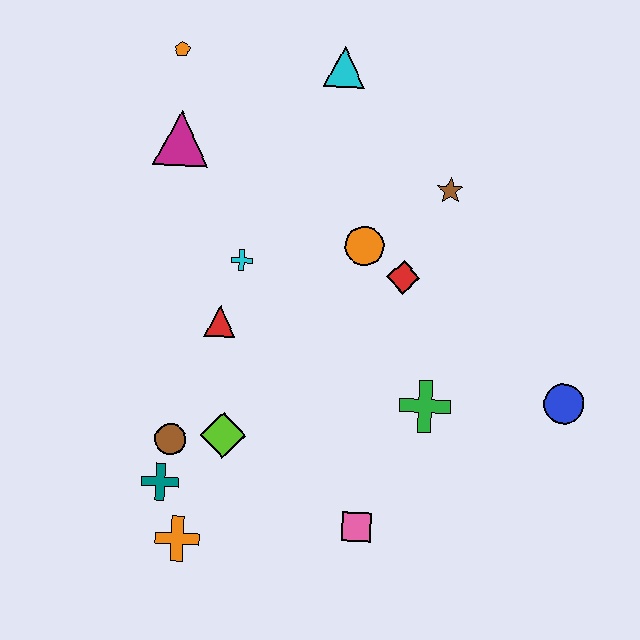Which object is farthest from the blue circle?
The orange pentagon is farthest from the blue circle.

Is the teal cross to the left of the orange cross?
Yes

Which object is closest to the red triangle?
The cyan cross is closest to the red triangle.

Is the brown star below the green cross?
No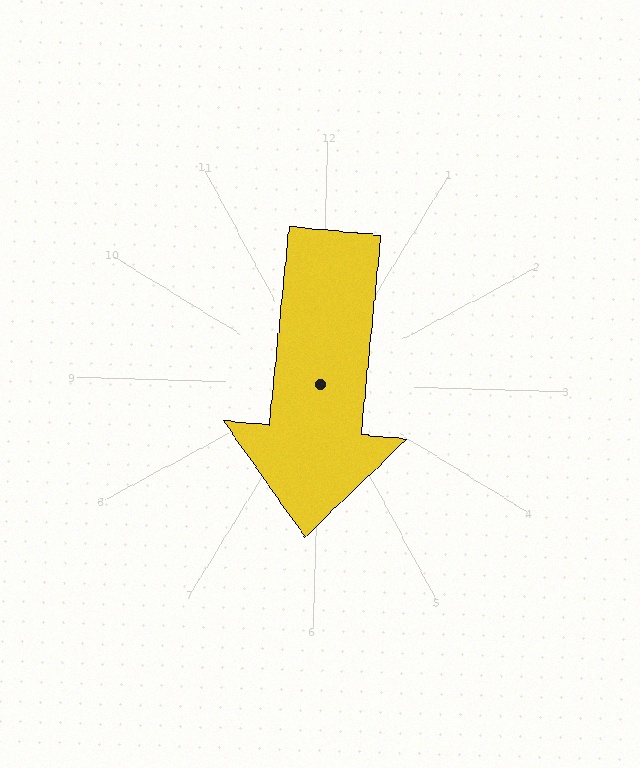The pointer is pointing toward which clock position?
Roughly 6 o'clock.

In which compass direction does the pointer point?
South.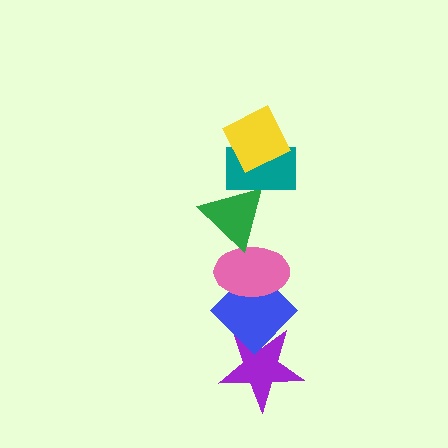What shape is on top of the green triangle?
The teal rectangle is on top of the green triangle.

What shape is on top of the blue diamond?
The pink ellipse is on top of the blue diamond.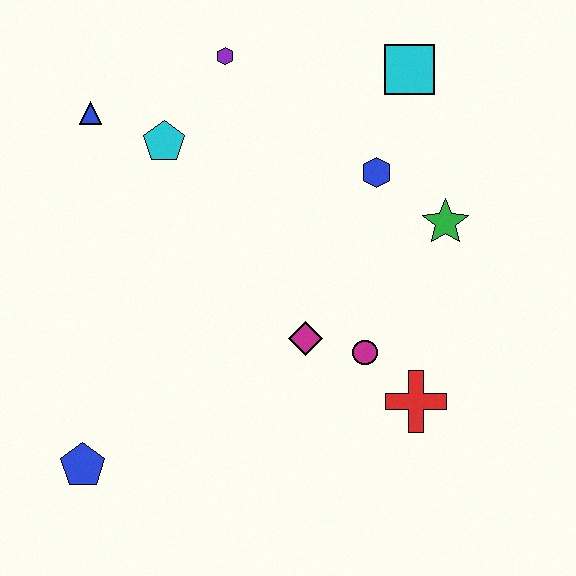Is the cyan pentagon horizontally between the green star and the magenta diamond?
No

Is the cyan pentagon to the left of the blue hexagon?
Yes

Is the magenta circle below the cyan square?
Yes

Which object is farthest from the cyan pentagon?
The red cross is farthest from the cyan pentagon.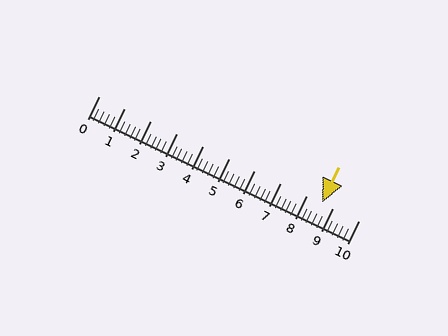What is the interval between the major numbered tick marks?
The major tick marks are spaced 1 units apart.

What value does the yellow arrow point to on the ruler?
The yellow arrow points to approximately 8.6.